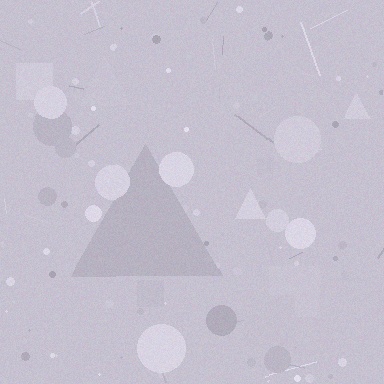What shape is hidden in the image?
A triangle is hidden in the image.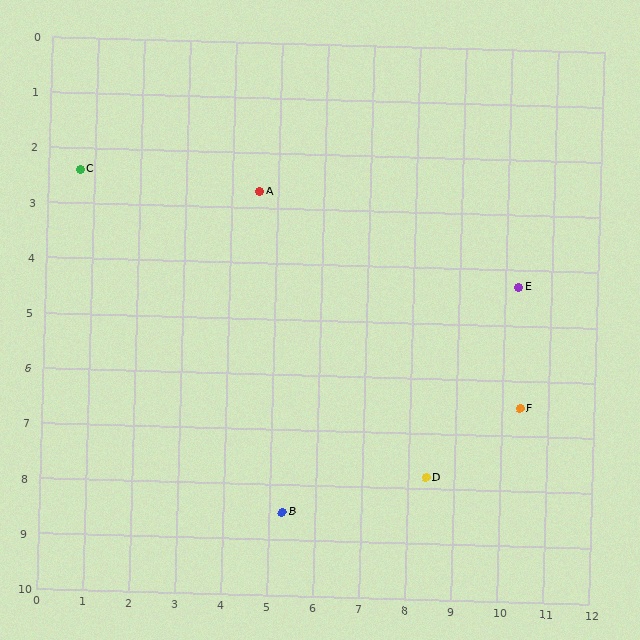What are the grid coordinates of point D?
Point D is at approximately (8.4, 7.8).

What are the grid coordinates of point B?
Point B is at approximately (5.3, 8.5).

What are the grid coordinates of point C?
Point C is at approximately (0.7, 2.4).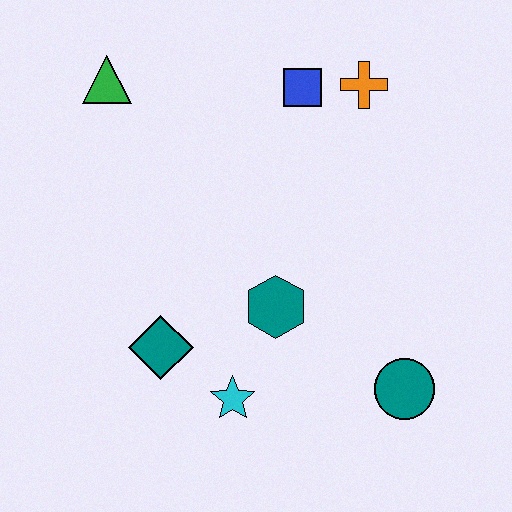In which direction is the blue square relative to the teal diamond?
The blue square is above the teal diamond.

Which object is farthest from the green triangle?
The teal circle is farthest from the green triangle.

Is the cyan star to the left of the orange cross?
Yes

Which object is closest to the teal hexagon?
The cyan star is closest to the teal hexagon.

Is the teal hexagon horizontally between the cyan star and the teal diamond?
No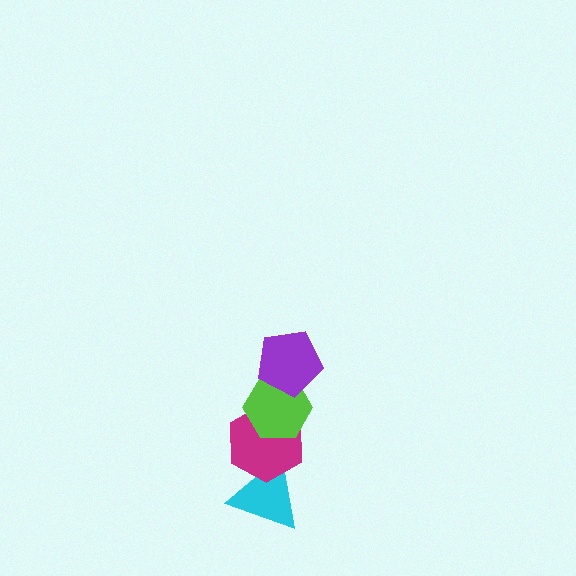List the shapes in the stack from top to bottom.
From top to bottom: the purple pentagon, the lime hexagon, the magenta hexagon, the cyan triangle.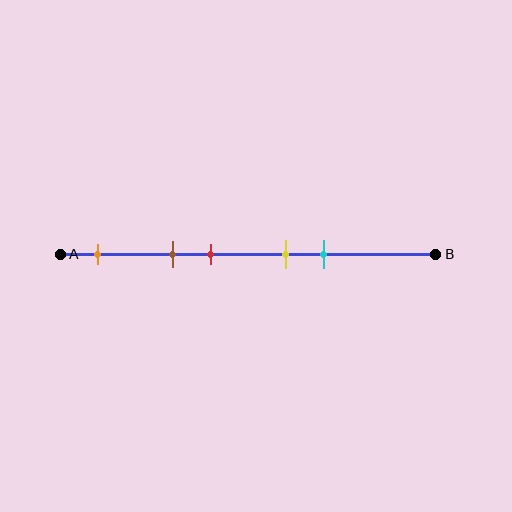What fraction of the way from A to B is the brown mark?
The brown mark is approximately 30% (0.3) of the way from A to B.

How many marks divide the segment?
There are 5 marks dividing the segment.